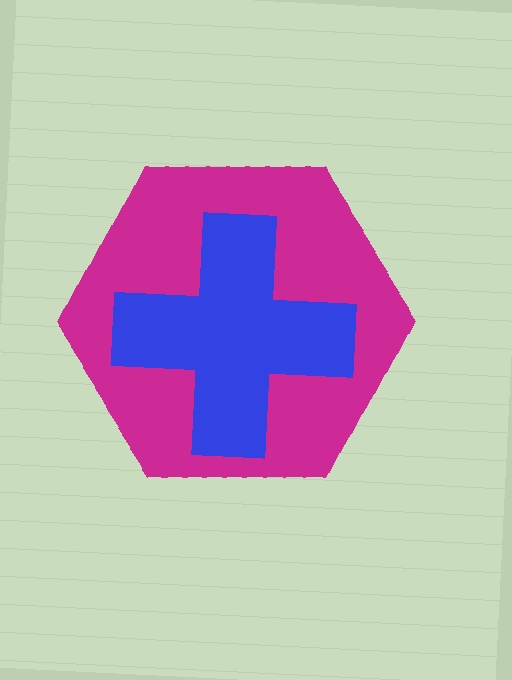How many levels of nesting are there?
2.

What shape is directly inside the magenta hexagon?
The blue cross.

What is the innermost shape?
The blue cross.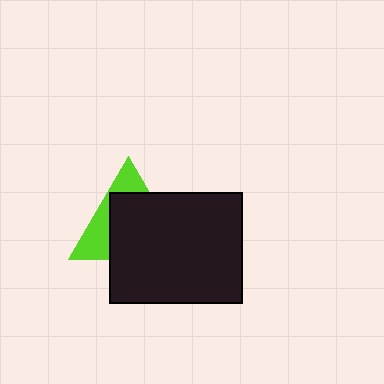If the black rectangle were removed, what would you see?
You would see the complete lime triangle.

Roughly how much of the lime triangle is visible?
A small part of it is visible (roughly 35%).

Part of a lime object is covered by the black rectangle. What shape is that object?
It is a triangle.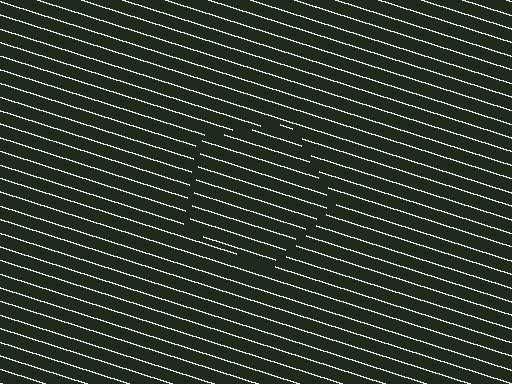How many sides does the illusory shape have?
5 sides — the line-ends trace a pentagon.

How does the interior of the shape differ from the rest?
The interior of the shape contains the same grating, shifted by half a period — the contour is defined by the phase discontinuity where line-ends from the inner and outer gratings abut.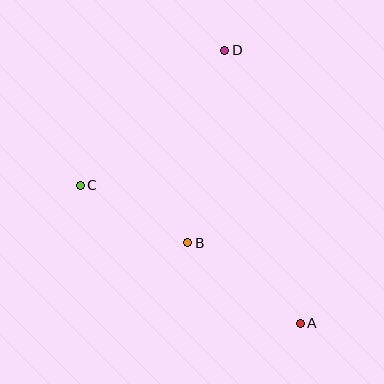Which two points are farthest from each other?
Points A and D are farthest from each other.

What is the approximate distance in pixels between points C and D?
The distance between C and D is approximately 198 pixels.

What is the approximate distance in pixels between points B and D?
The distance between B and D is approximately 196 pixels.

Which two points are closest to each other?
Points B and C are closest to each other.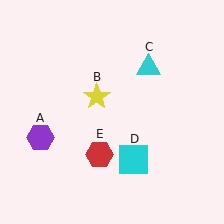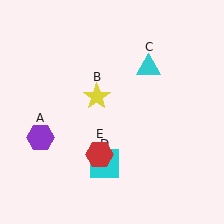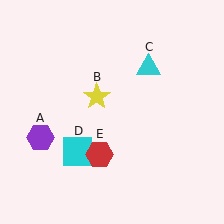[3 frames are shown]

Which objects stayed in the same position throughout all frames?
Purple hexagon (object A) and yellow star (object B) and cyan triangle (object C) and red hexagon (object E) remained stationary.